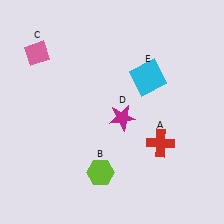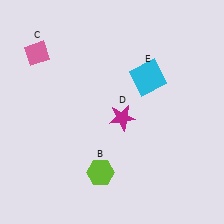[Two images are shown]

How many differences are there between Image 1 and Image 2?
There is 1 difference between the two images.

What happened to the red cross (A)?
The red cross (A) was removed in Image 2. It was in the bottom-right area of Image 1.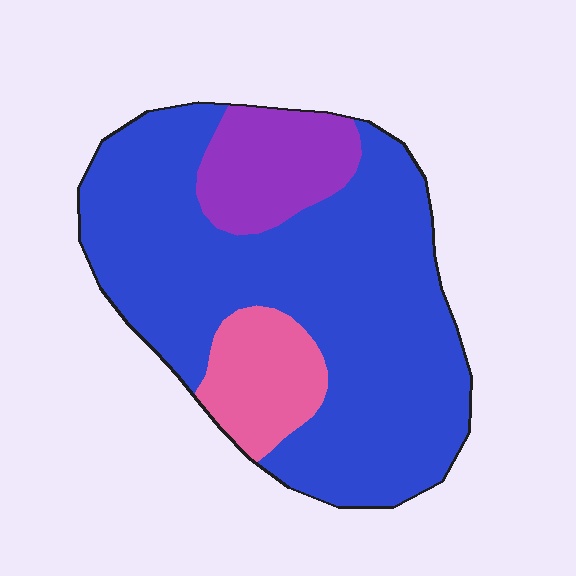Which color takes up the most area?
Blue, at roughly 75%.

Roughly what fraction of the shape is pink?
Pink takes up about one eighth (1/8) of the shape.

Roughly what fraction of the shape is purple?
Purple covers 14% of the shape.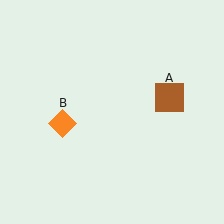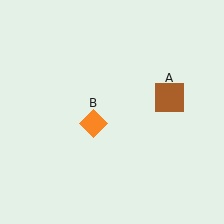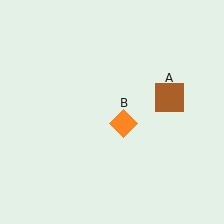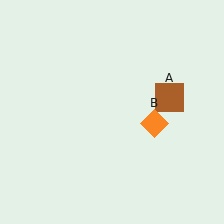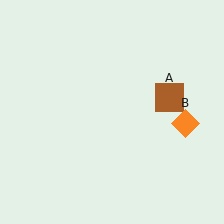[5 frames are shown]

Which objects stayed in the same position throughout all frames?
Brown square (object A) remained stationary.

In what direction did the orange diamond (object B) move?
The orange diamond (object B) moved right.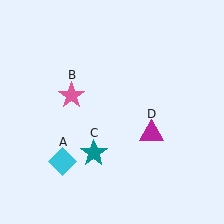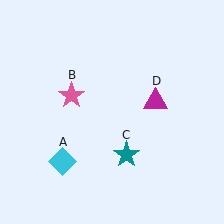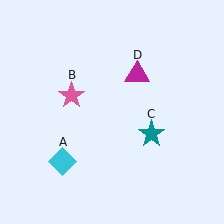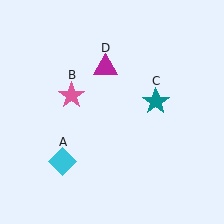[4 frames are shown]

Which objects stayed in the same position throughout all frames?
Cyan diamond (object A) and pink star (object B) remained stationary.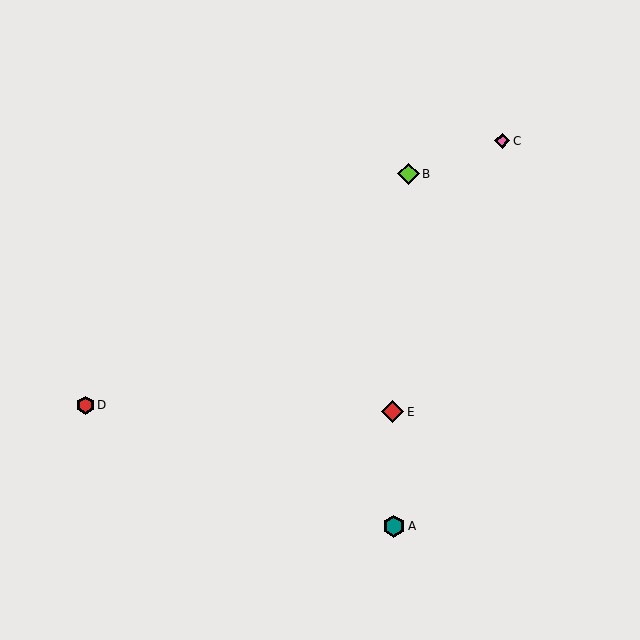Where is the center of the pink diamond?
The center of the pink diamond is at (502, 141).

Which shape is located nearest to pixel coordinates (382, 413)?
The red diamond (labeled E) at (393, 412) is nearest to that location.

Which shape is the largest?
The red diamond (labeled E) is the largest.